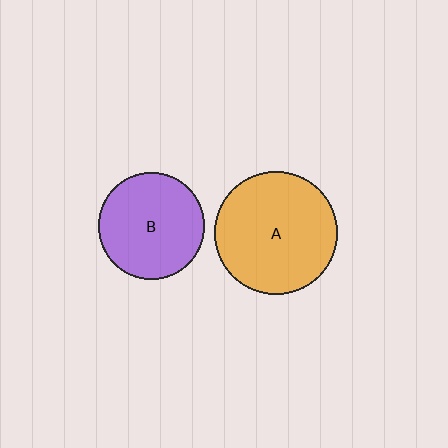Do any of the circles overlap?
No, none of the circles overlap.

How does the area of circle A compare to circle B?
Approximately 1.3 times.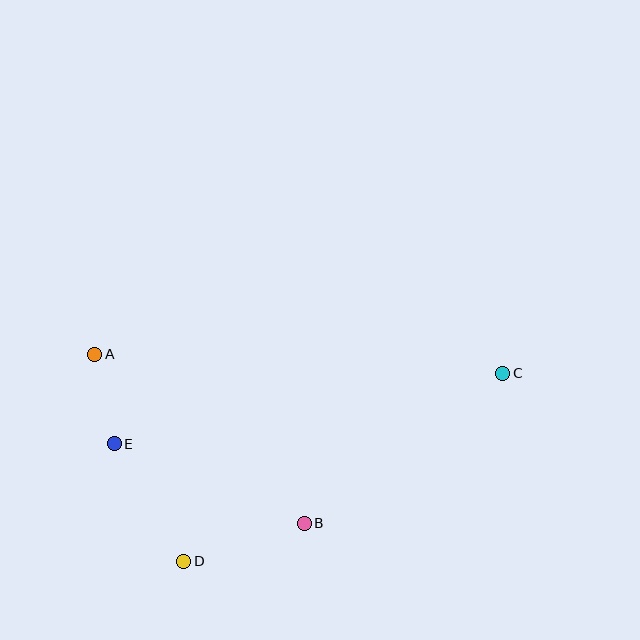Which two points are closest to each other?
Points A and E are closest to each other.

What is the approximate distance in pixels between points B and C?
The distance between B and C is approximately 249 pixels.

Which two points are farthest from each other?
Points A and C are farthest from each other.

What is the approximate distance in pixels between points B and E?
The distance between B and E is approximately 206 pixels.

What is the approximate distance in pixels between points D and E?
The distance between D and E is approximately 136 pixels.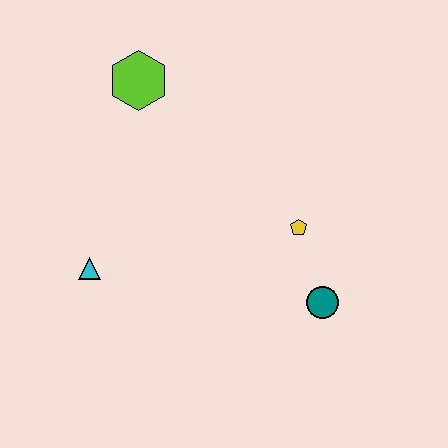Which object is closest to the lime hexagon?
The cyan triangle is closest to the lime hexagon.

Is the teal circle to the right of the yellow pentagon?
Yes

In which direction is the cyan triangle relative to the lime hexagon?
The cyan triangle is below the lime hexagon.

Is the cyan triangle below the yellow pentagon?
Yes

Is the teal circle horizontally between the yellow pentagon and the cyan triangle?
No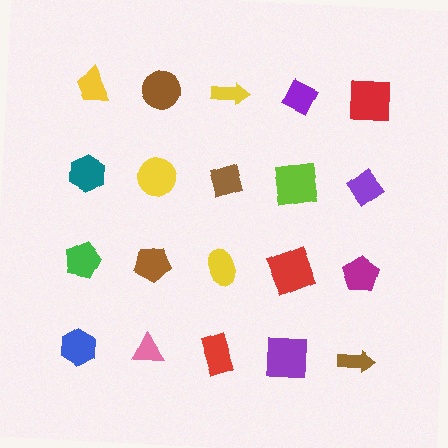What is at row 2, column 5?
A purple diamond.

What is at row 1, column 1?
A yellow trapezoid.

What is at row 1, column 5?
A red square.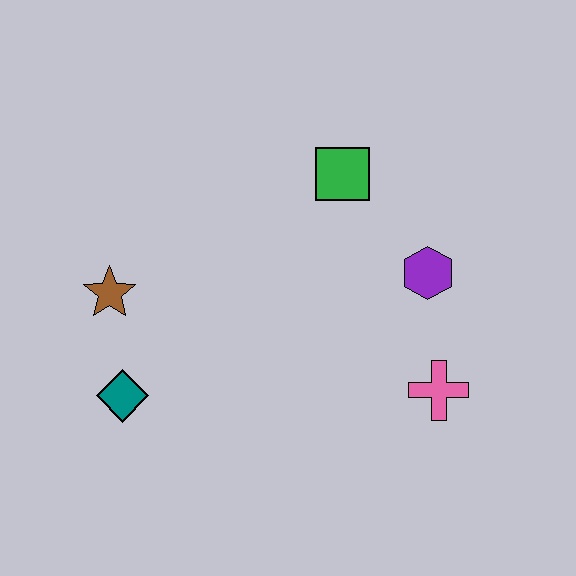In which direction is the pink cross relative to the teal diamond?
The pink cross is to the right of the teal diamond.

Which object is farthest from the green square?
The teal diamond is farthest from the green square.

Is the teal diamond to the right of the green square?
No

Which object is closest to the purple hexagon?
The pink cross is closest to the purple hexagon.